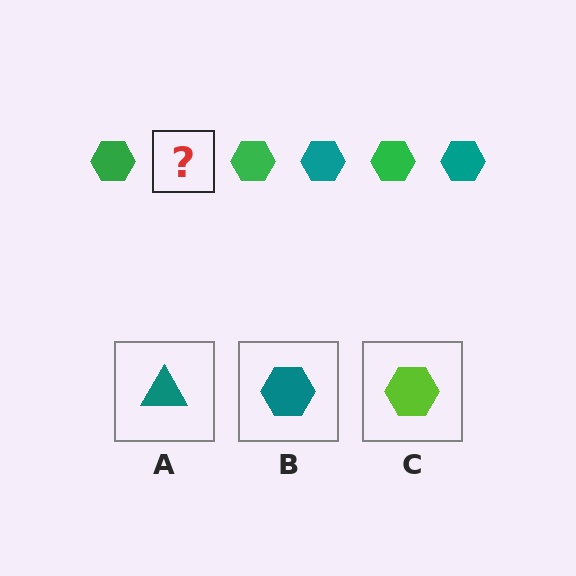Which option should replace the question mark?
Option B.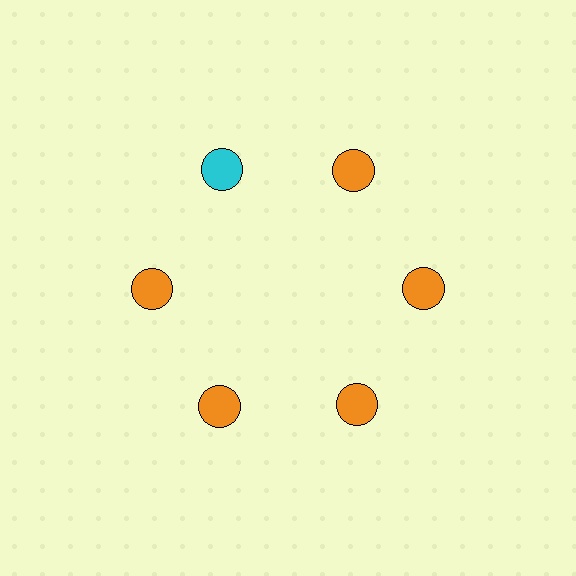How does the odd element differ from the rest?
It has a different color: cyan instead of orange.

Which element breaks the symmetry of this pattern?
The cyan circle at roughly the 11 o'clock position breaks the symmetry. All other shapes are orange circles.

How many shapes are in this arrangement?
There are 6 shapes arranged in a ring pattern.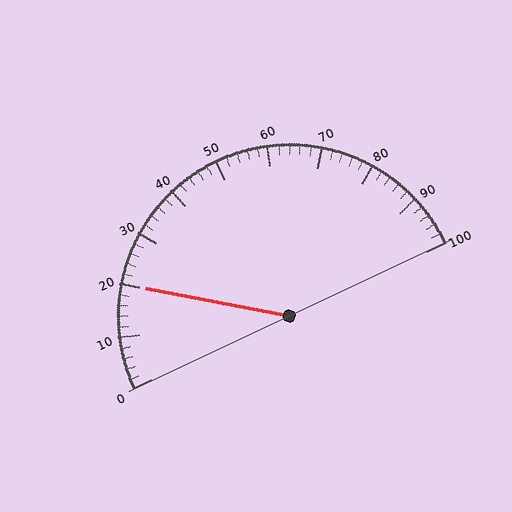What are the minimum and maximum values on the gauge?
The gauge ranges from 0 to 100.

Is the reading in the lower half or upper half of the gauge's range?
The reading is in the lower half of the range (0 to 100).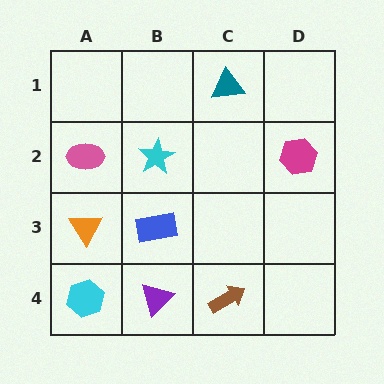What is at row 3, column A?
An orange triangle.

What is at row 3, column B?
A blue rectangle.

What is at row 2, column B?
A cyan star.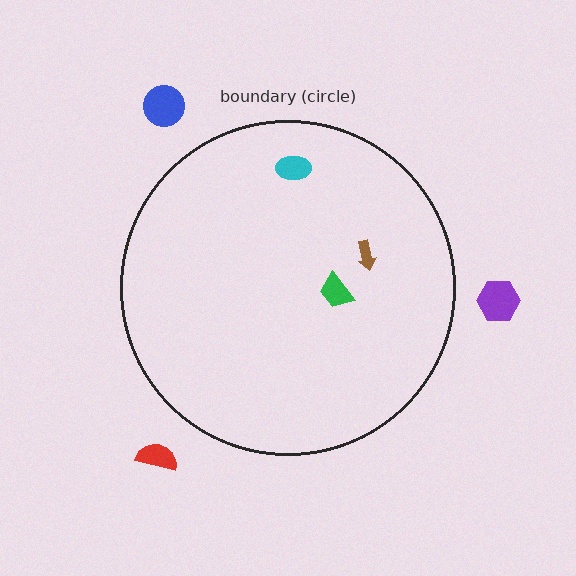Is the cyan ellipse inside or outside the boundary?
Inside.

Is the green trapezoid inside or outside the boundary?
Inside.